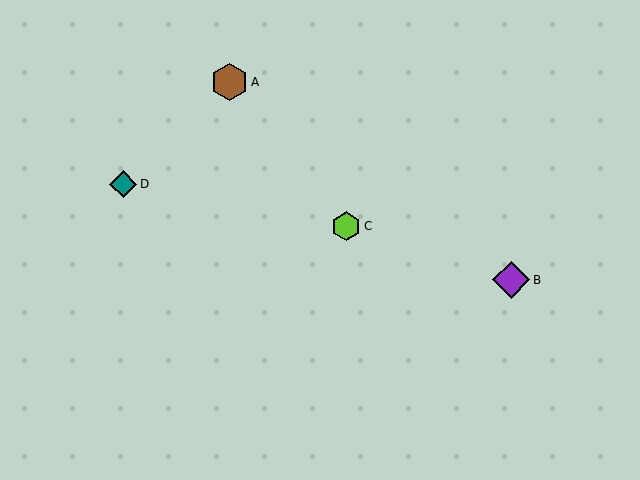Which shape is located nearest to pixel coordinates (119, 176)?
The teal diamond (labeled D) at (123, 184) is nearest to that location.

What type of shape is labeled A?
Shape A is a brown hexagon.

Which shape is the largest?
The brown hexagon (labeled A) is the largest.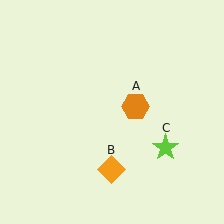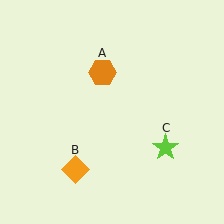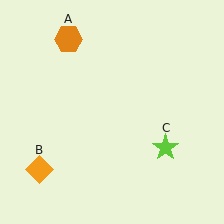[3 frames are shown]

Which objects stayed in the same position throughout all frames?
Lime star (object C) remained stationary.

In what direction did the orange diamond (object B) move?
The orange diamond (object B) moved left.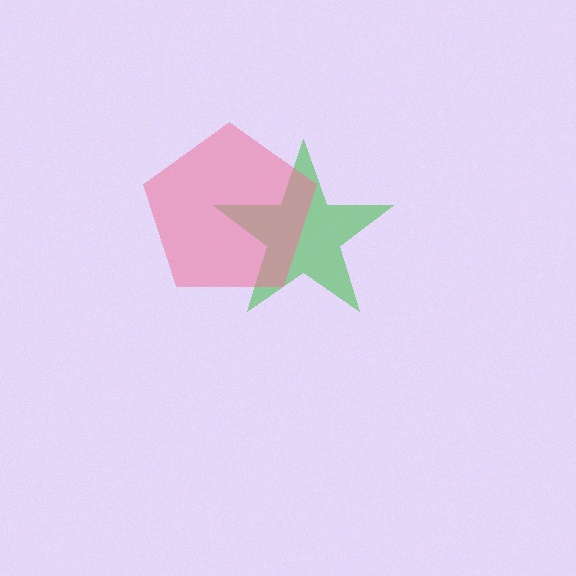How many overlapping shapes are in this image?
There are 2 overlapping shapes in the image.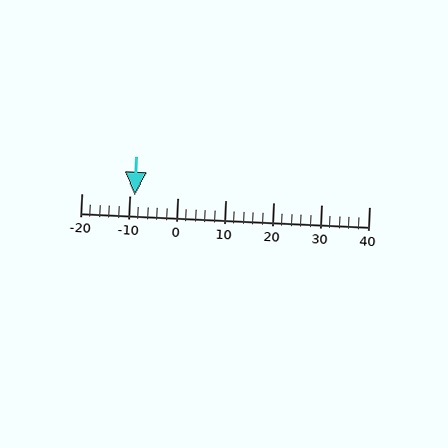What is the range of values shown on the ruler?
The ruler shows values from -20 to 40.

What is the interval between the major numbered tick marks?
The major tick marks are spaced 10 units apart.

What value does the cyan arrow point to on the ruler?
The cyan arrow points to approximately -9.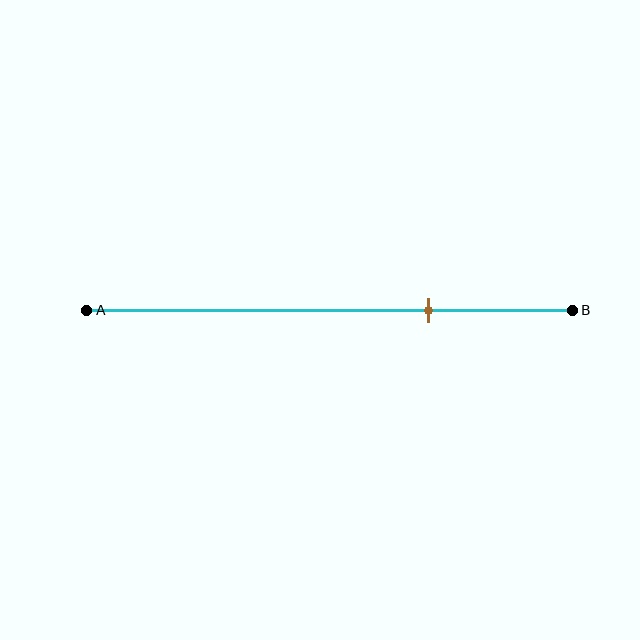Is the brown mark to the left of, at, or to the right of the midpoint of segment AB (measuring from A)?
The brown mark is to the right of the midpoint of segment AB.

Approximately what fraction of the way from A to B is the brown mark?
The brown mark is approximately 70% of the way from A to B.